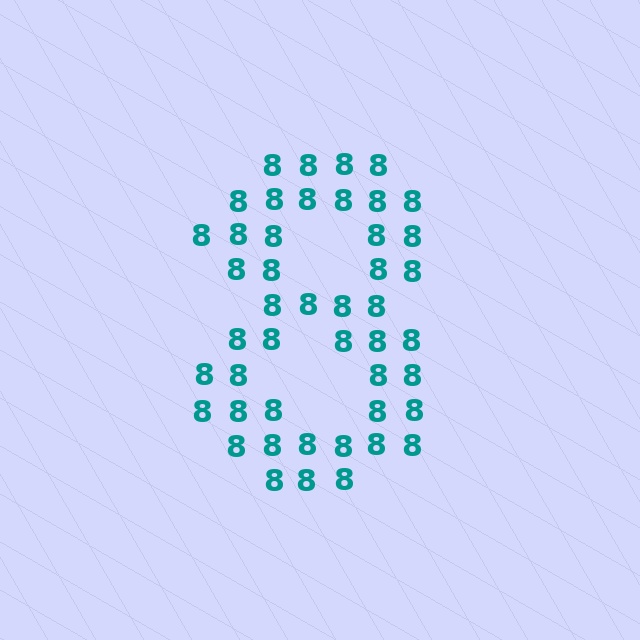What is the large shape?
The large shape is the digit 8.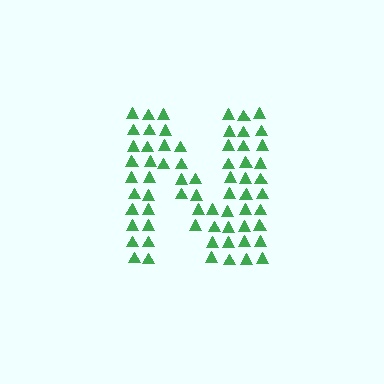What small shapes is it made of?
It is made of small triangles.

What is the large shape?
The large shape is the letter N.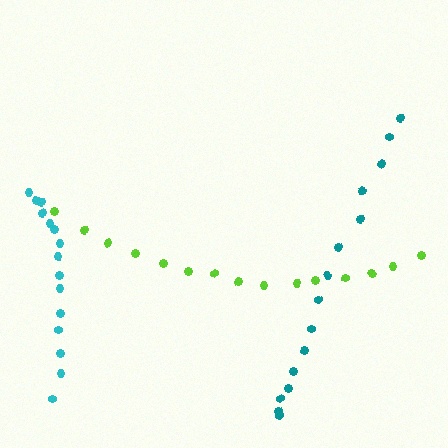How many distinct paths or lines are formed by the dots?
There are 3 distinct paths.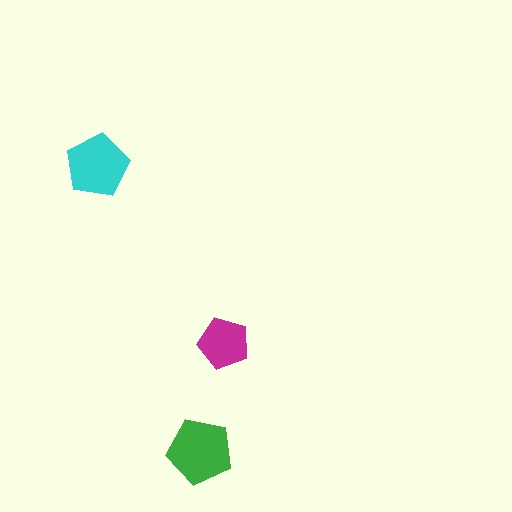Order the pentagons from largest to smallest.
the green one, the cyan one, the magenta one.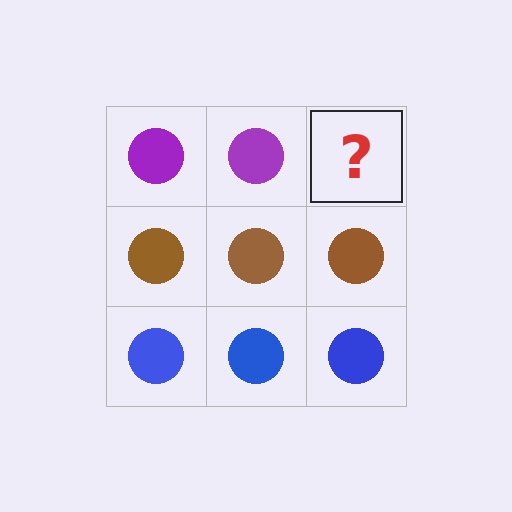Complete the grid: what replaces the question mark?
The question mark should be replaced with a purple circle.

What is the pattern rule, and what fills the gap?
The rule is that each row has a consistent color. The gap should be filled with a purple circle.